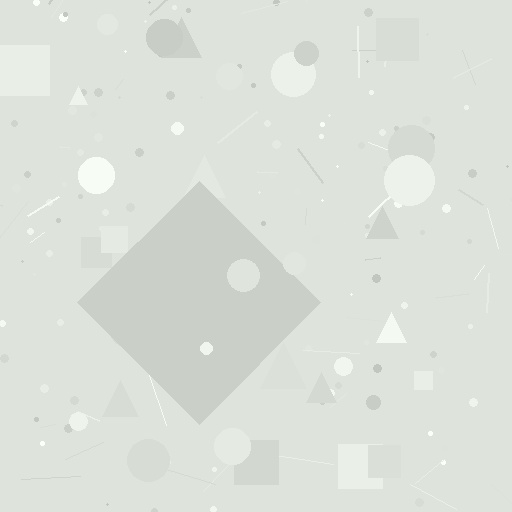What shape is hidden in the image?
A diamond is hidden in the image.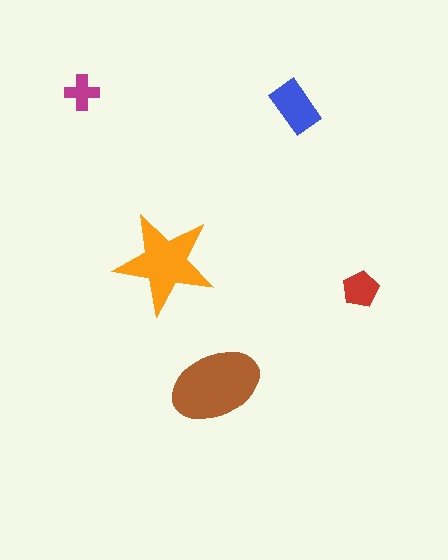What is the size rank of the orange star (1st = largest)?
2nd.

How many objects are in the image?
There are 5 objects in the image.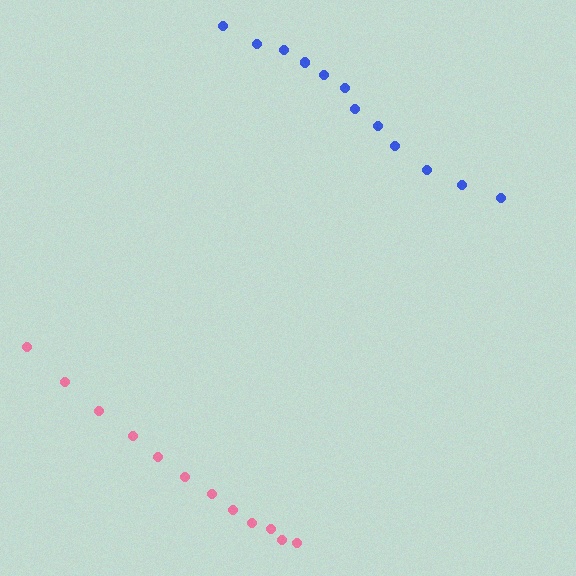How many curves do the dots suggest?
There are 2 distinct paths.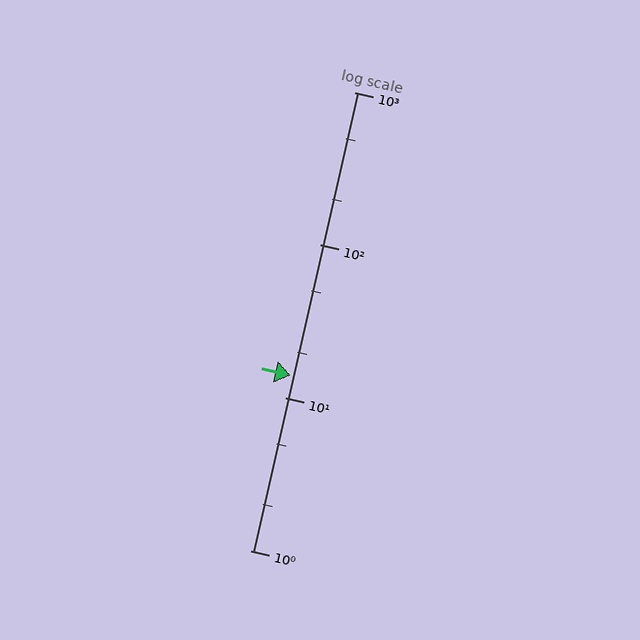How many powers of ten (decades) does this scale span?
The scale spans 3 decades, from 1 to 1000.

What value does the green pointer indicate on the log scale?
The pointer indicates approximately 14.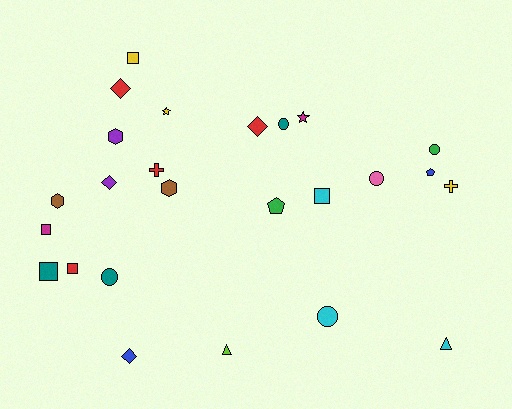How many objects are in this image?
There are 25 objects.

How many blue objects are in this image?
There are 2 blue objects.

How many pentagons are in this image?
There are 2 pentagons.